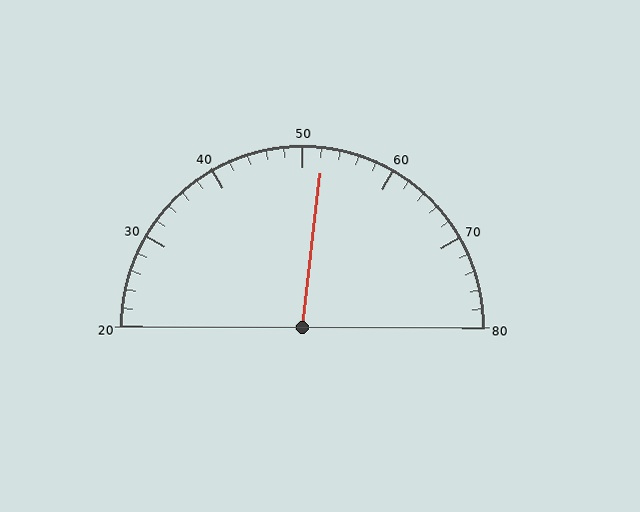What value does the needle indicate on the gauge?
The needle indicates approximately 52.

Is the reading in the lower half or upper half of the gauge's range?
The reading is in the upper half of the range (20 to 80).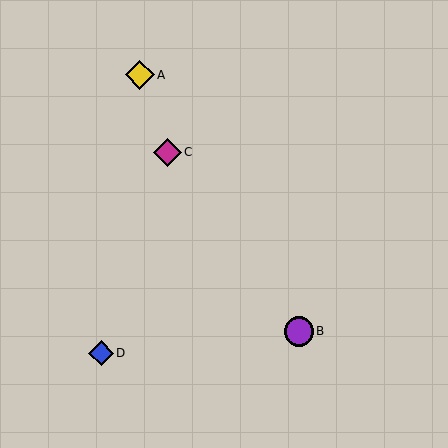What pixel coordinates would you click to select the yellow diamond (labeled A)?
Click at (140, 75) to select the yellow diamond A.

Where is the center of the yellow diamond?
The center of the yellow diamond is at (140, 75).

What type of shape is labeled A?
Shape A is a yellow diamond.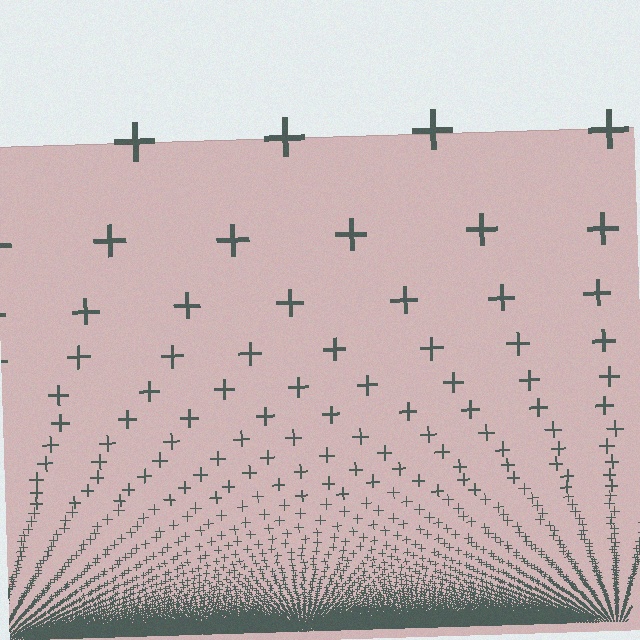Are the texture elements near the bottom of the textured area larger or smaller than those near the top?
Smaller. The gradient is inverted — elements near the bottom are smaller and denser.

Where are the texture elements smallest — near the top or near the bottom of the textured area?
Near the bottom.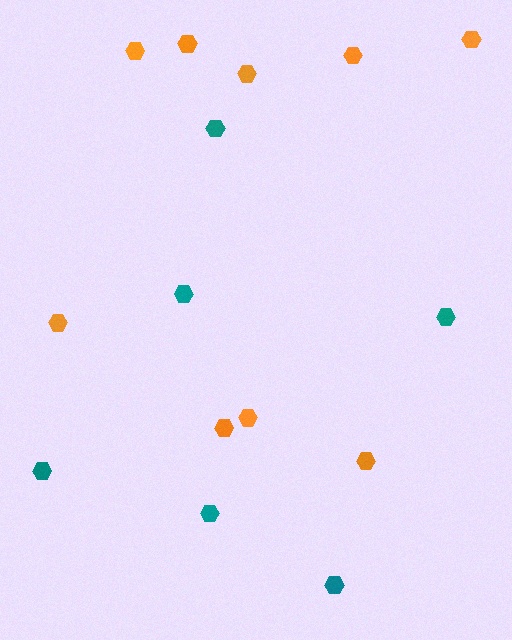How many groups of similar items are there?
There are 2 groups: one group of orange hexagons (9) and one group of teal hexagons (6).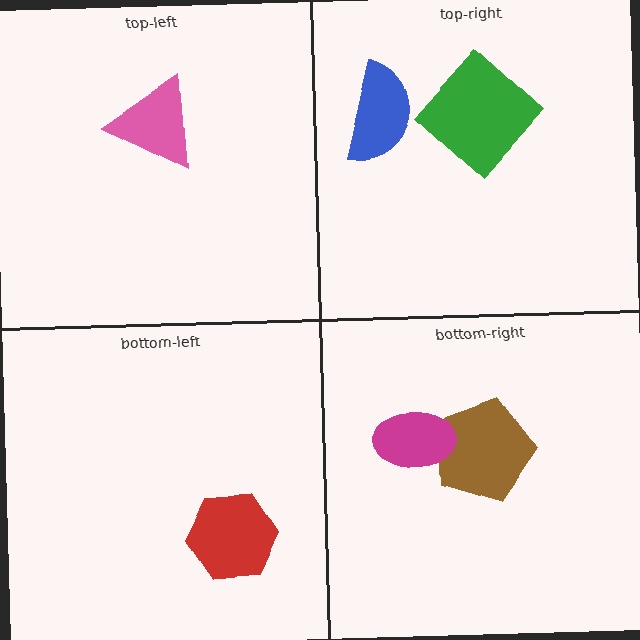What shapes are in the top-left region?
The pink triangle.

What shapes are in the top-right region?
The blue semicircle, the green diamond.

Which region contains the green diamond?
The top-right region.